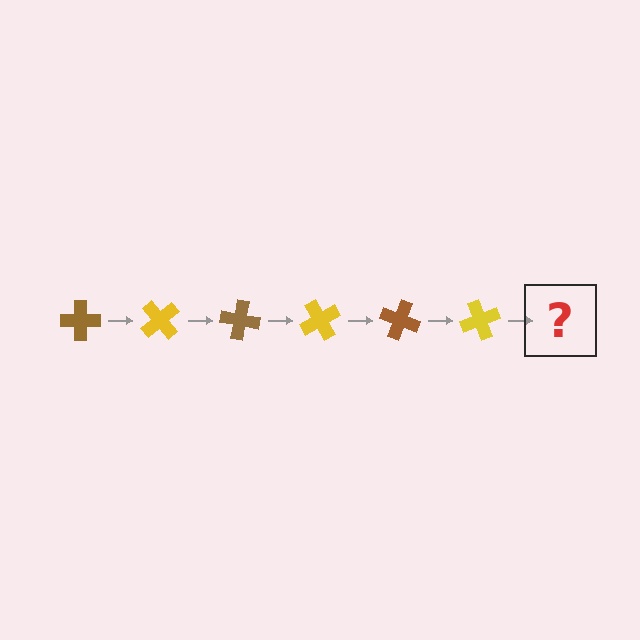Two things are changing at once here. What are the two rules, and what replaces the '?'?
The two rules are that it rotates 50 degrees each step and the color cycles through brown and yellow. The '?' should be a brown cross, rotated 300 degrees from the start.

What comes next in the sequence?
The next element should be a brown cross, rotated 300 degrees from the start.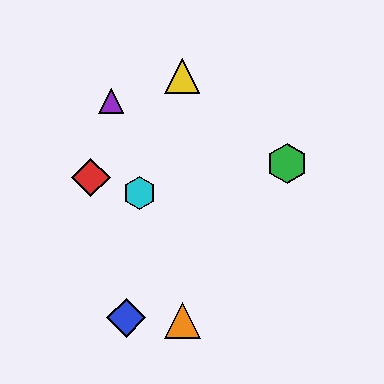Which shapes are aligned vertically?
The yellow triangle, the orange triangle are aligned vertically.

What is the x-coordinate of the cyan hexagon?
The cyan hexagon is at x≈139.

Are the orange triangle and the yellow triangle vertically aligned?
Yes, both are at x≈182.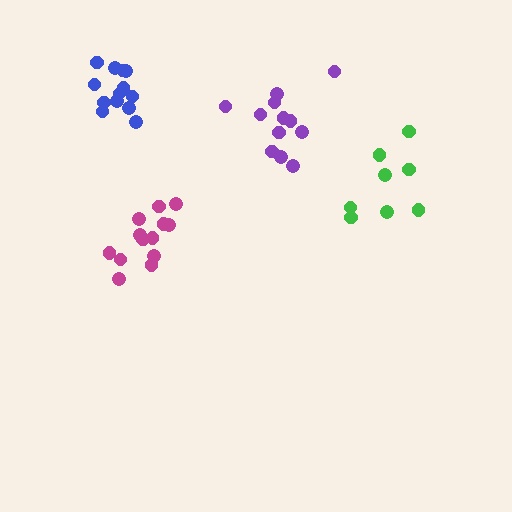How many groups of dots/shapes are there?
There are 4 groups.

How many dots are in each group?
Group 1: 13 dots, Group 2: 8 dots, Group 3: 13 dots, Group 4: 12 dots (46 total).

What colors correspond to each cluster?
The clusters are colored: blue, green, magenta, purple.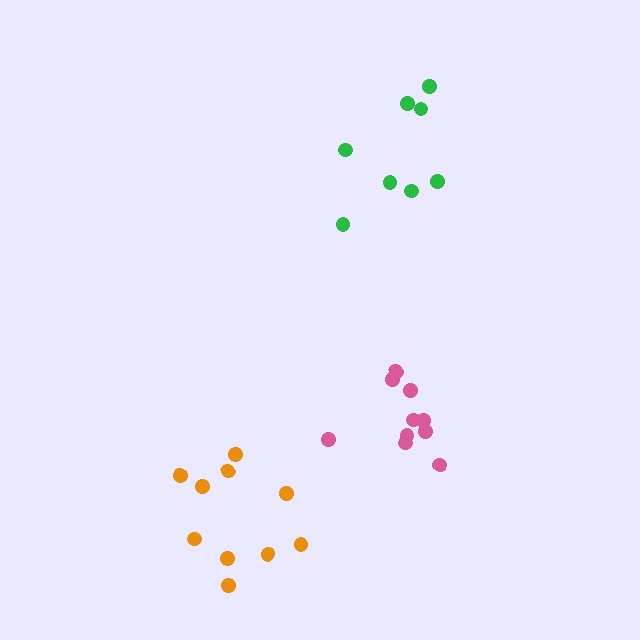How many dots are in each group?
Group 1: 10 dots, Group 2: 10 dots, Group 3: 8 dots (28 total).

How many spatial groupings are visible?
There are 3 spatial groupings.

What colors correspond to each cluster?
The clusters are colored: orange, pink, green.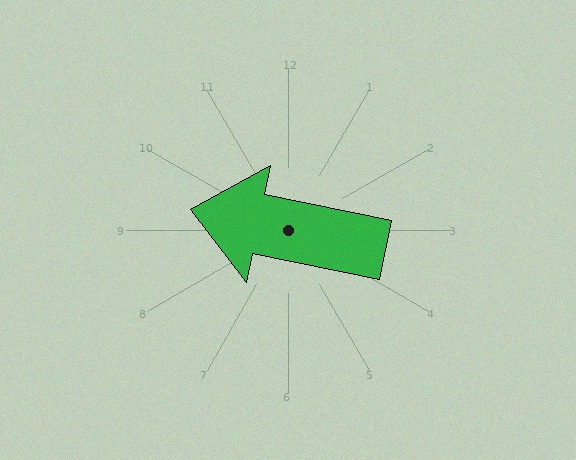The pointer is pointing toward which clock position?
Roughly 9 o'clock.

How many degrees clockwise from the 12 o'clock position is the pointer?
Approximately 282 degrees.